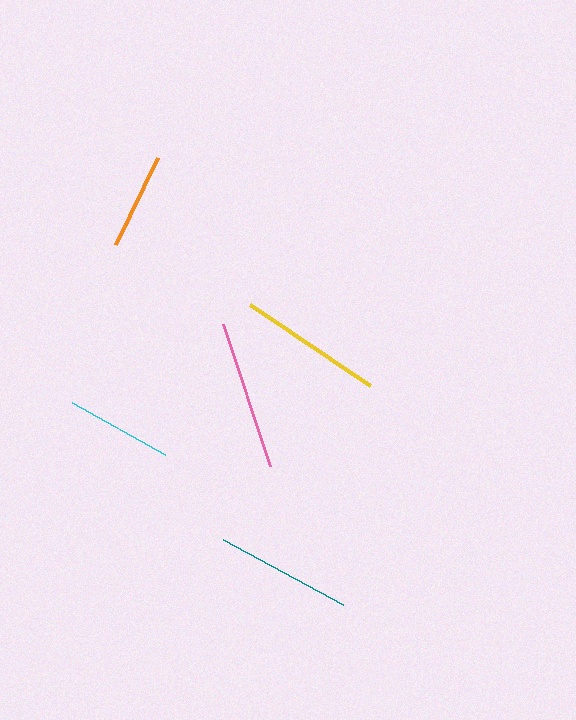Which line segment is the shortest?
The orange line is the shortest at approximately 97 pixels.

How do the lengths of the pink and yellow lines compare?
The pink and yellow lines are approximately the same length.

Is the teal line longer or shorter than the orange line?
The teal line is longer than the orange line.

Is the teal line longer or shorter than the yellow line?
The yellow line is longer than the teal line.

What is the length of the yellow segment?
The yellow segment is approximately 144 pixels long.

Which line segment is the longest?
The pink line is the longest at approximately 150 pixels.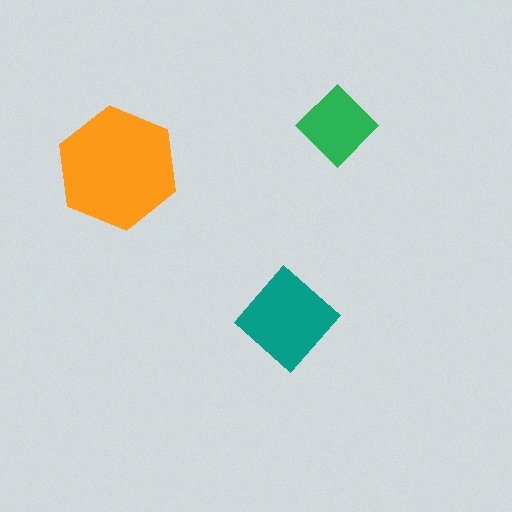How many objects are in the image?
There are 3 objects in the image.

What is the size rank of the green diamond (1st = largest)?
3rd.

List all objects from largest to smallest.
The orange hexagon, the teal diamond, the green diamond.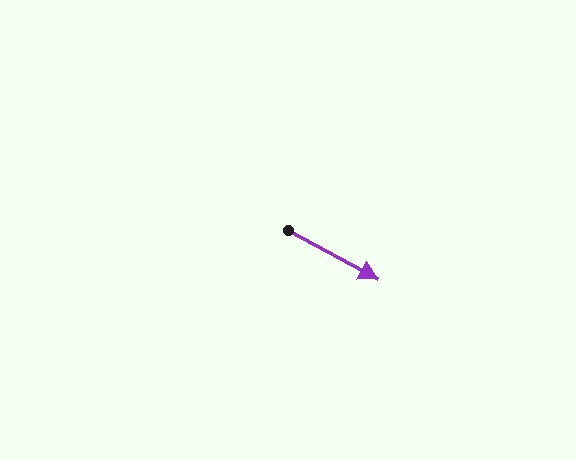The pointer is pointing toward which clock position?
Roughly 4 o'clock.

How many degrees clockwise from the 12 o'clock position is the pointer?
Approximately 119 degrees.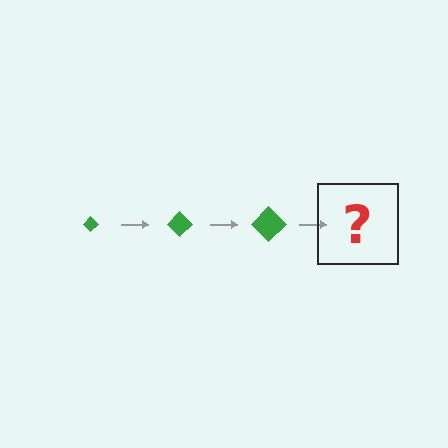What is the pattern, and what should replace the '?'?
The pattern is that the diamond gets progressively larger each step. The '?' should be a green diamond, larger than the previous one.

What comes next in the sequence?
The next element should be a green diamond, larger than the previous one.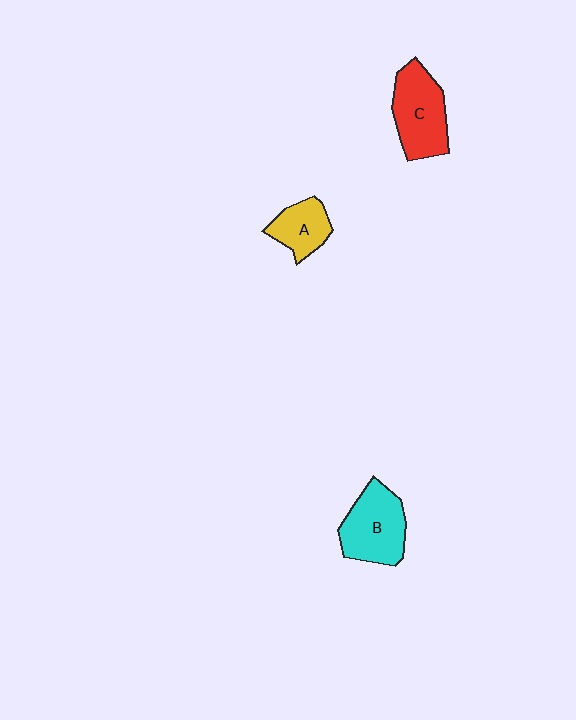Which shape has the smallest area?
Shape A (yellow).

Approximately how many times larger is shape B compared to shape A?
Approximately 1.6 times.